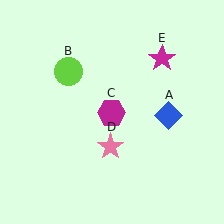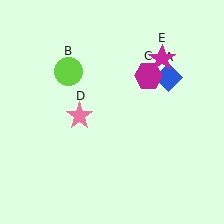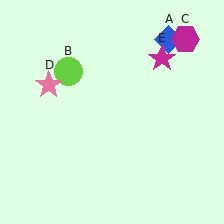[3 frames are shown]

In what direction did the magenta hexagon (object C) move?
The magenta hexagon (object C) moved up and to the right.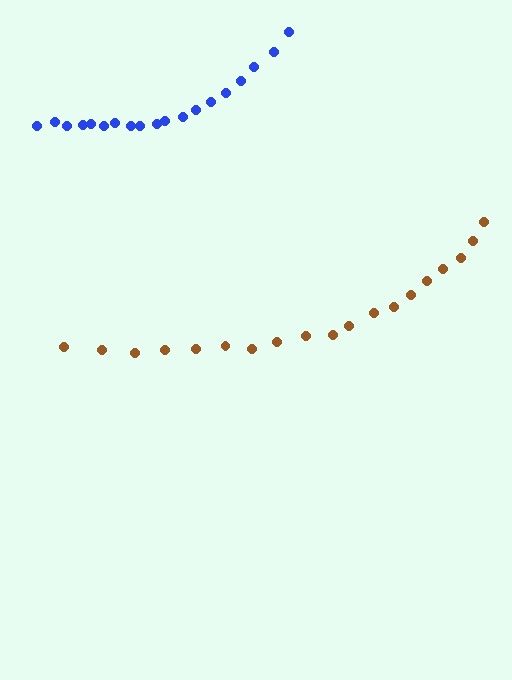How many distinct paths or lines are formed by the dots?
There are 2 distinct paths.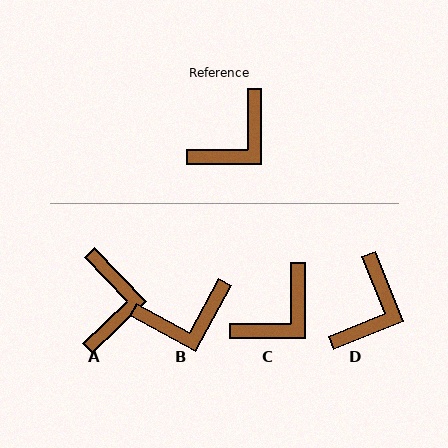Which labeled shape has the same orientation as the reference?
C.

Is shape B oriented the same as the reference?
No, it is off by about 28 degrees.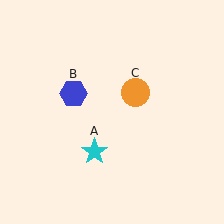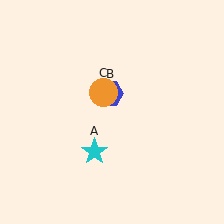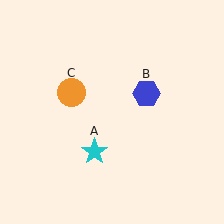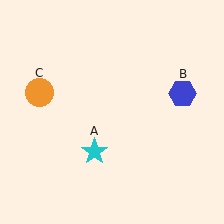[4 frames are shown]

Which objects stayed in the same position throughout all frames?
Cyan star (object A) remained stationary.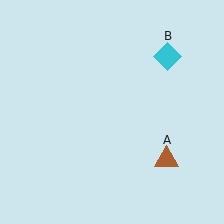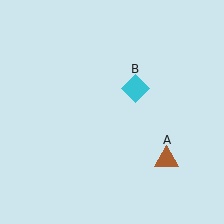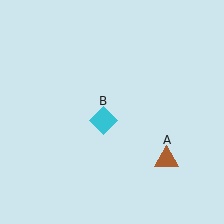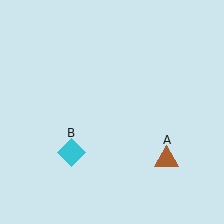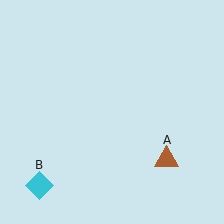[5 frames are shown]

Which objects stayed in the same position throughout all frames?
Brown triangle (object A) remained stationary.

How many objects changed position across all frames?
1 object changed position: cyan diamond (object B).